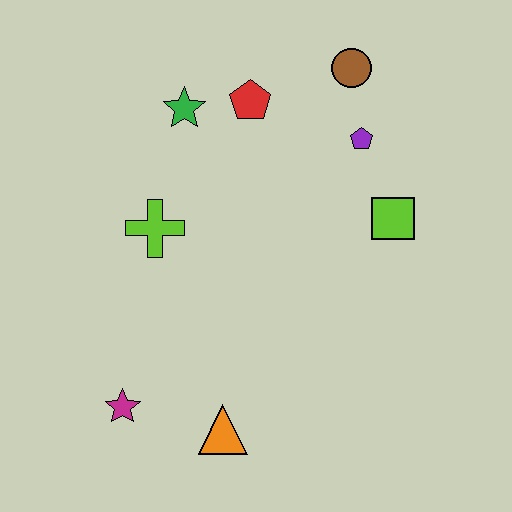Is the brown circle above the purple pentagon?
Yes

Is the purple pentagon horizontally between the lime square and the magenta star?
Yes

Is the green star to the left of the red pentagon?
Yes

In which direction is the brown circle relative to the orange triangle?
The brown circle is above the orange triangle.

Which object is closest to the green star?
The red pentagon is closest to the green star.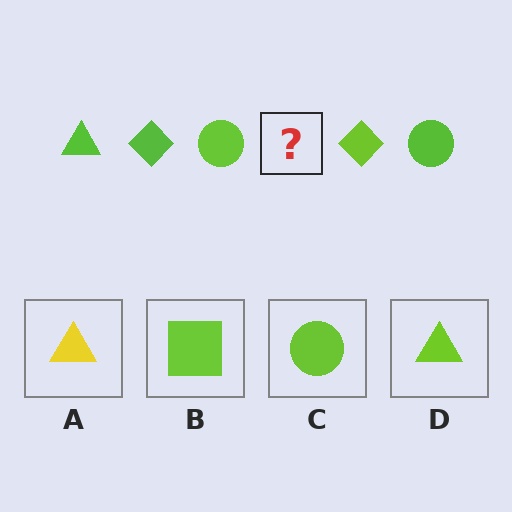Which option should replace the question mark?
Option D.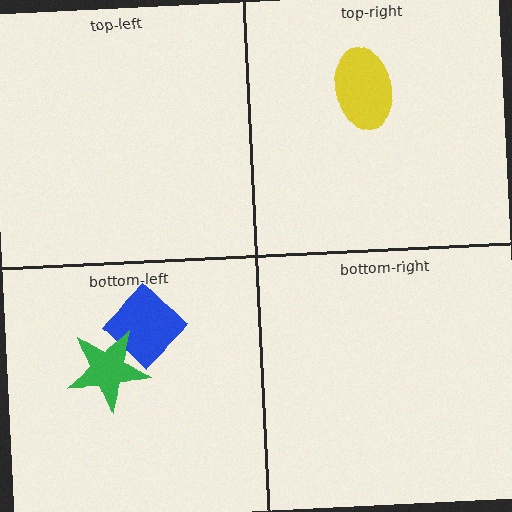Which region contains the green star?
The bottom-left region.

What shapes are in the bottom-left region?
The blue diamond, the green star.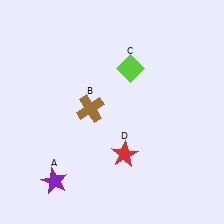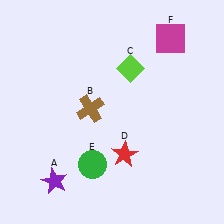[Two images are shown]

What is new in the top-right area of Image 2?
A magenta square (F) was added in the top-right area of Image 2.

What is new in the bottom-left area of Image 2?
A green circle (E) was added in the bottom-left area of Image 2.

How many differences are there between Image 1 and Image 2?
There are 2 differences between the two images.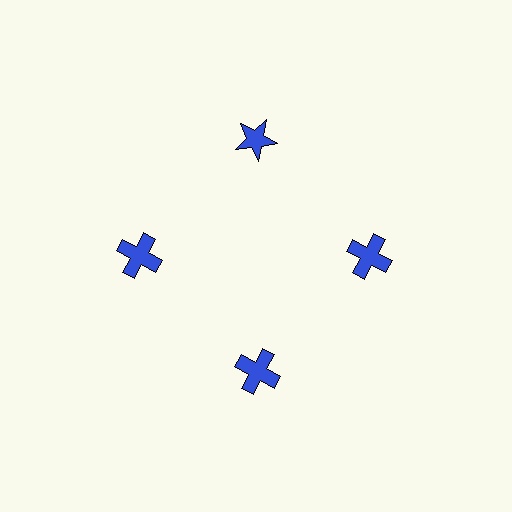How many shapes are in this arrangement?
There are 4 shapes arranged in a ring pattern.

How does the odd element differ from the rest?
It has a different shape: star instead of cross.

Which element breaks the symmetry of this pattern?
The blue star at roughly the 12 o'clock position breaks the symmetry. All other shapes are blue crosses.